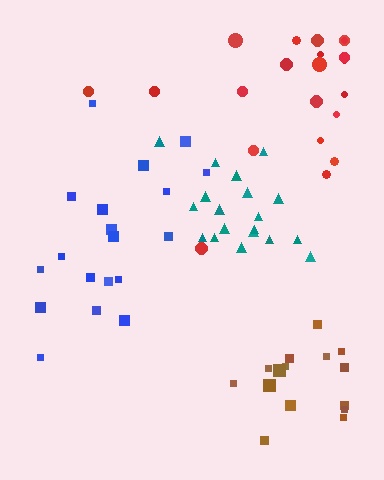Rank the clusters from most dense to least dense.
teal, brown, blue, red.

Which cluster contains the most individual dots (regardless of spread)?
Red (21).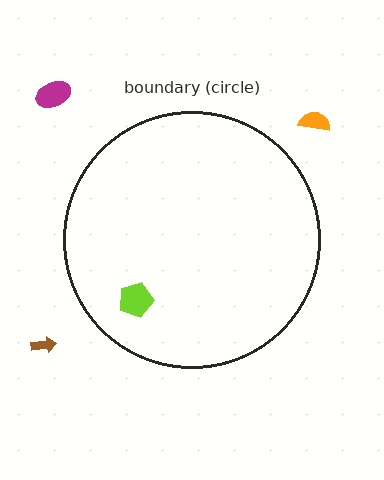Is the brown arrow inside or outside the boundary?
Outside.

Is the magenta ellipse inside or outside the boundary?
Outside.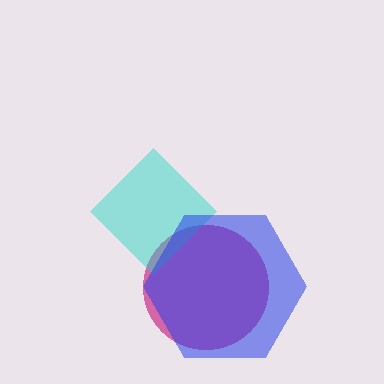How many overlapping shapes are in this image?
There are 3 overlapping shapes in the image.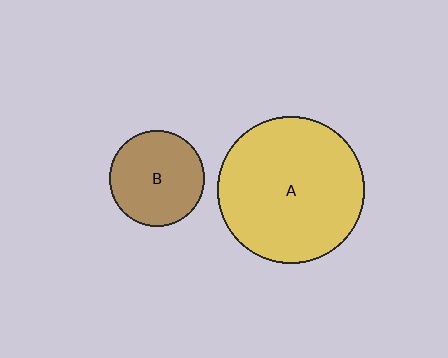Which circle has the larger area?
Circle A (yellow).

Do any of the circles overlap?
No, none of the circles overlap.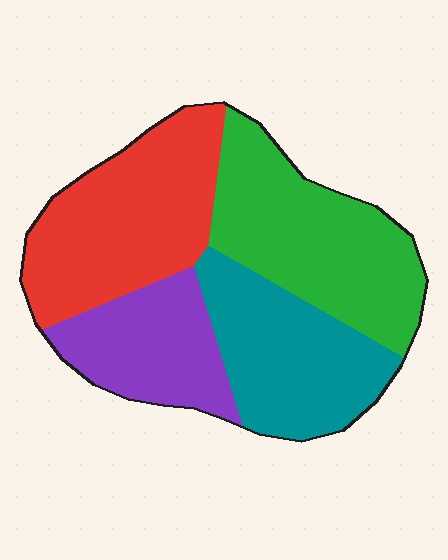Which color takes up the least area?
Purple, at roughly 20%.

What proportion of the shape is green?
Green covers around 30% of the shape.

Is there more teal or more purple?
Teal.